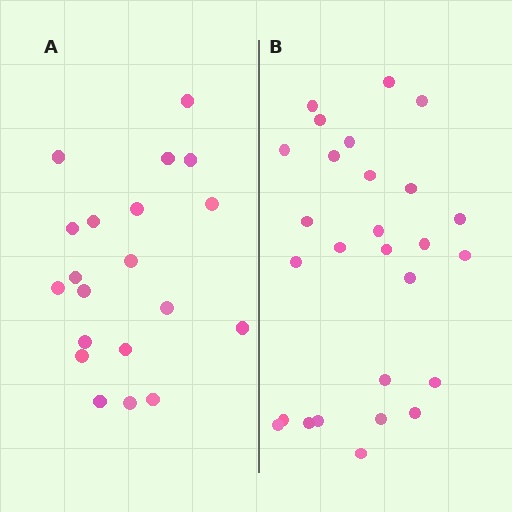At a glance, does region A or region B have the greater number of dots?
Region B (the right region) has more dots.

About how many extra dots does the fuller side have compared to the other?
Region B has roughly 8 or so more dots than region A.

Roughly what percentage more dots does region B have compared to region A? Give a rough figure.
About 35% more.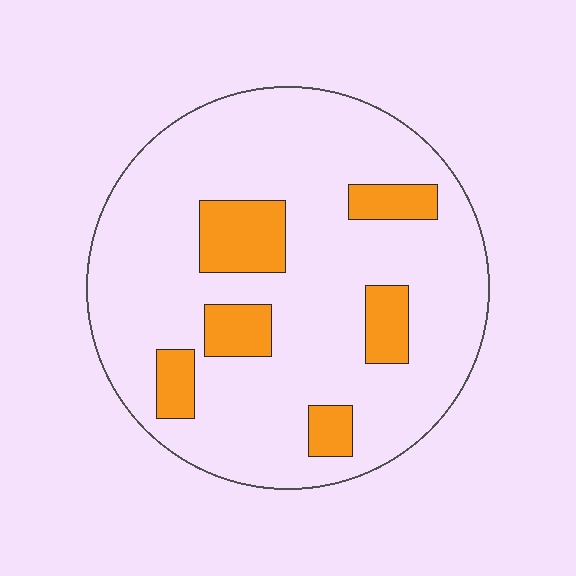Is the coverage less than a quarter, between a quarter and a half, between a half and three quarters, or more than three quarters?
Less than a quarter.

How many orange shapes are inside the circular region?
6.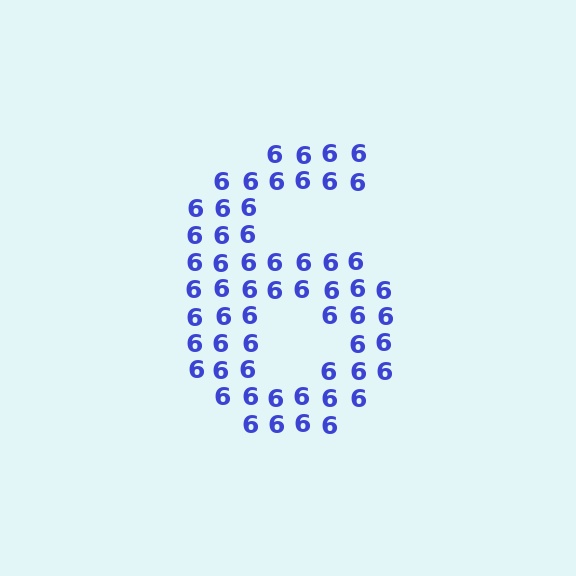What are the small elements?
The small elements are digit 6's.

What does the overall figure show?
The overall figure shows the digit 6.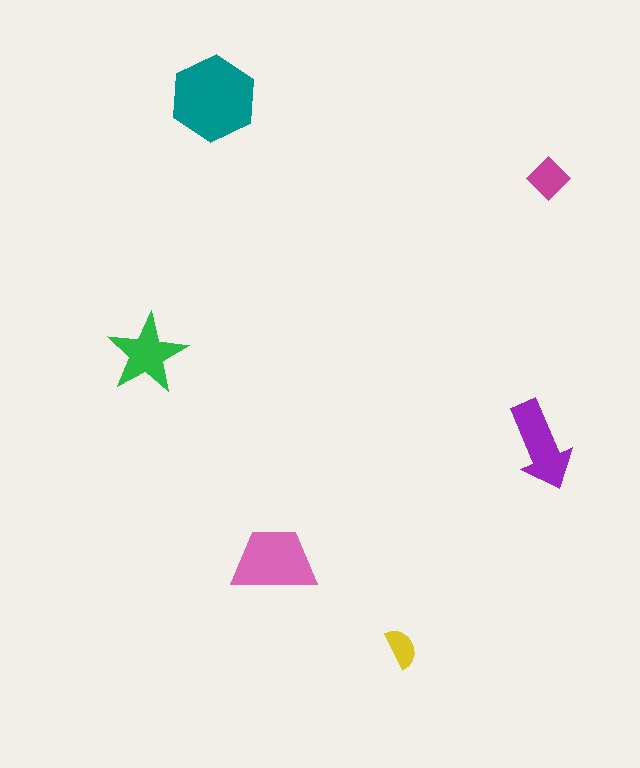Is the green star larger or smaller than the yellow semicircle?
Larger.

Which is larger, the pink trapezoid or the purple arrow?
The pink trapezoid.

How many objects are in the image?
There are 6 objects in the image.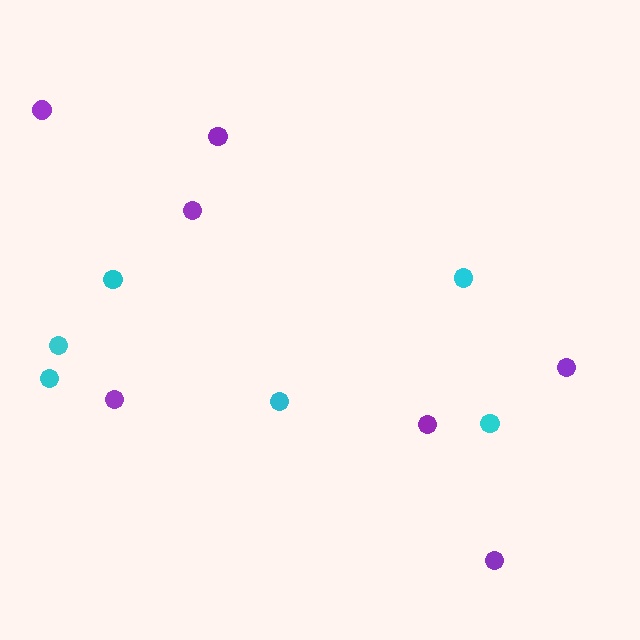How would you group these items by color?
There are 2 groups: one group of cyan circles (6) and one group of purple circles (7).